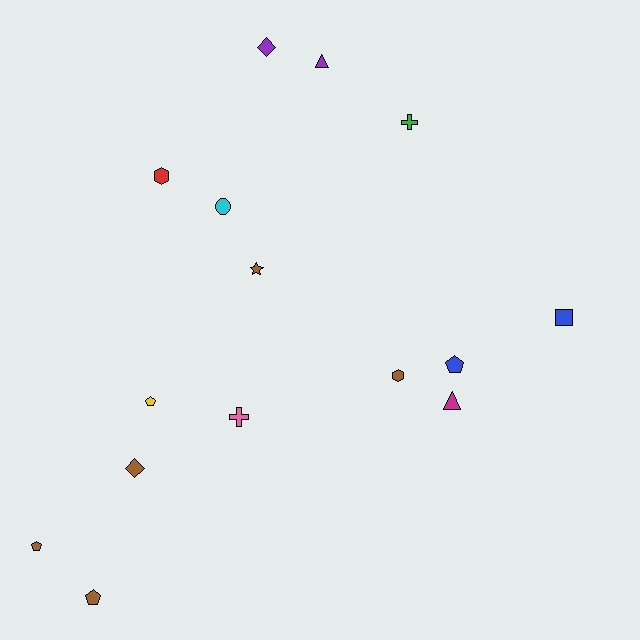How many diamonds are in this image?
There are 2 diamonds.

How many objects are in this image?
There are 15 objects.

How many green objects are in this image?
There is 1 green object.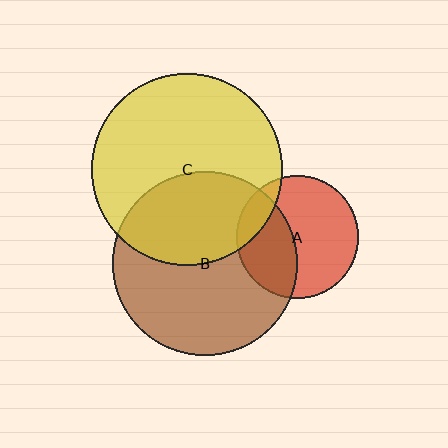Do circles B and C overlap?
Yes.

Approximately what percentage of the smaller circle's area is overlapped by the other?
Approximately 40%.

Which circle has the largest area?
Circle C (yellow).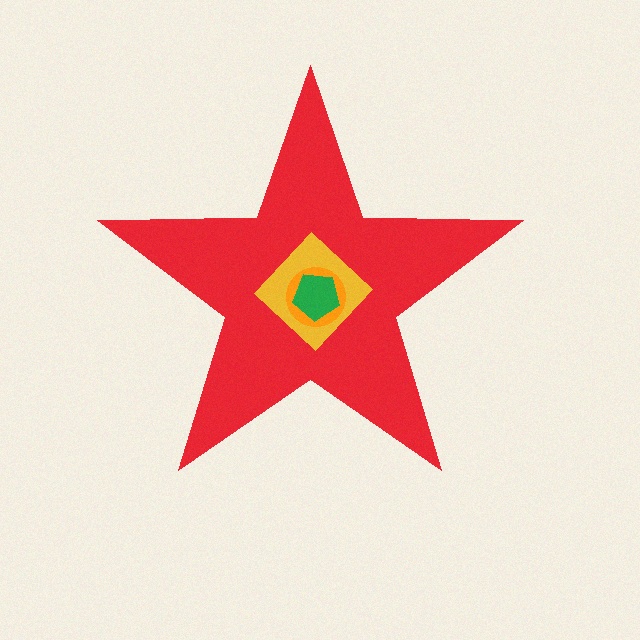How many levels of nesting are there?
4.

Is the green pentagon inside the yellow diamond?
Yes.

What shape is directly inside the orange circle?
The green pentagon.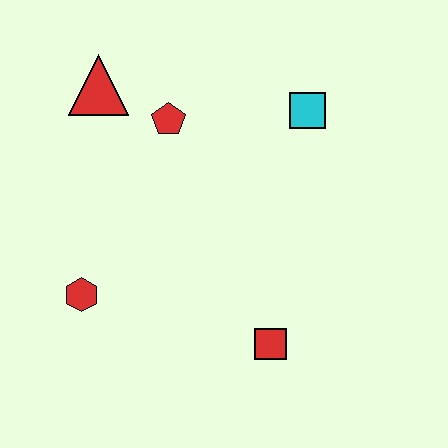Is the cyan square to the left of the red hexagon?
No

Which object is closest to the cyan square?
The red pentagon is closest to the cyan square.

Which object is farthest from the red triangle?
The red square is farthest from the red triangle.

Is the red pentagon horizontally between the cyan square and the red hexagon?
Yes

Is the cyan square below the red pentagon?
No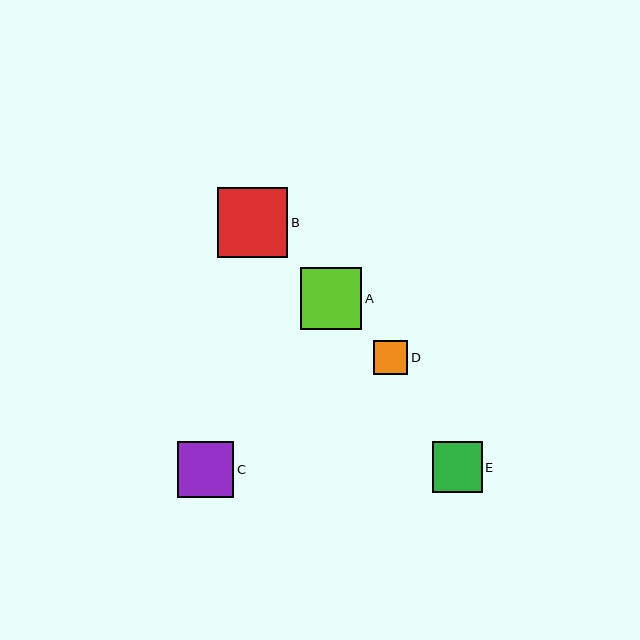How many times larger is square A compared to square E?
Square A is approximately 1.2 times the size of square E.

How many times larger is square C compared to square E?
Square C is approximately 1.1 times the size of square E.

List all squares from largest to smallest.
From largest to smallest: B, A, C, E, D.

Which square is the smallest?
Square D is the smallest with a size of approximately 34 pixels.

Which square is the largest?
Square B is the largest with a size of approximately 70 pixels.